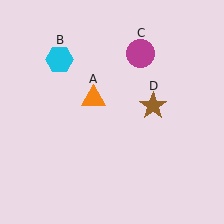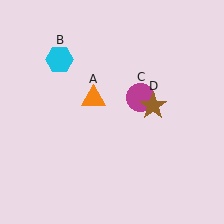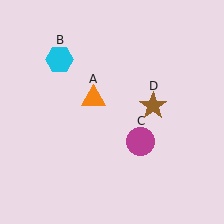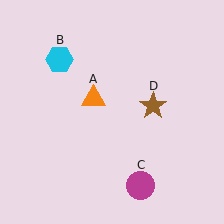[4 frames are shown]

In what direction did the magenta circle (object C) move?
The magenta circle (object C) moved down.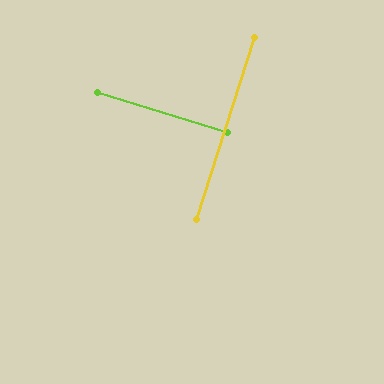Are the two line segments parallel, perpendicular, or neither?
Perpendicular — they meet at approximately 89°.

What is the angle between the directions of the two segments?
Approximately 89 degrees.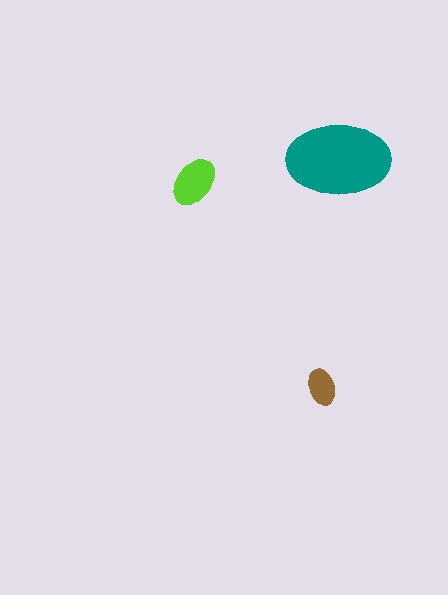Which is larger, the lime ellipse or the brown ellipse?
The lime one.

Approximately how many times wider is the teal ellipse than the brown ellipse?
About 3 times wider.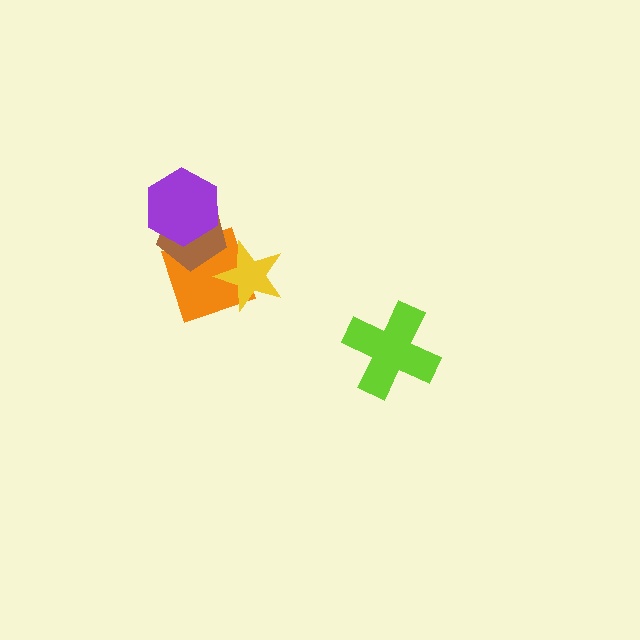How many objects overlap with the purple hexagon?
1 object overlaps with the purple hexagon.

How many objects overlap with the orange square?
2 objects overlap with the orange square.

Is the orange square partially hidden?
Yes, it is partially covered by another shape.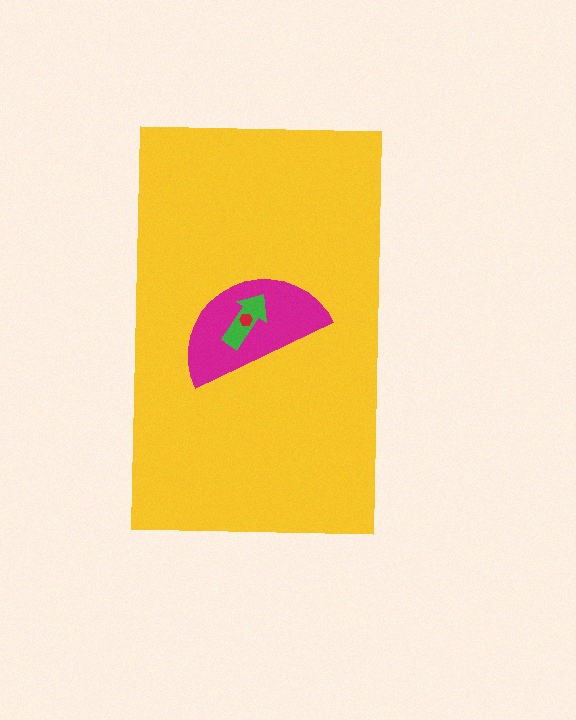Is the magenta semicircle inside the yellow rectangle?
Yes.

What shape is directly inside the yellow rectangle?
The magenta semicircle.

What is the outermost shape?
The yellow rectangle.